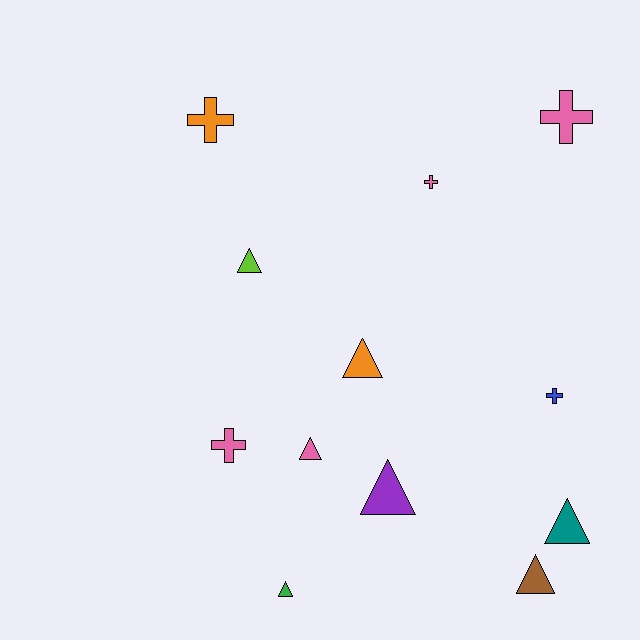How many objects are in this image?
There are 12 objects.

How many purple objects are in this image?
There is 1 purple object.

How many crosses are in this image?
There are 5 crosses.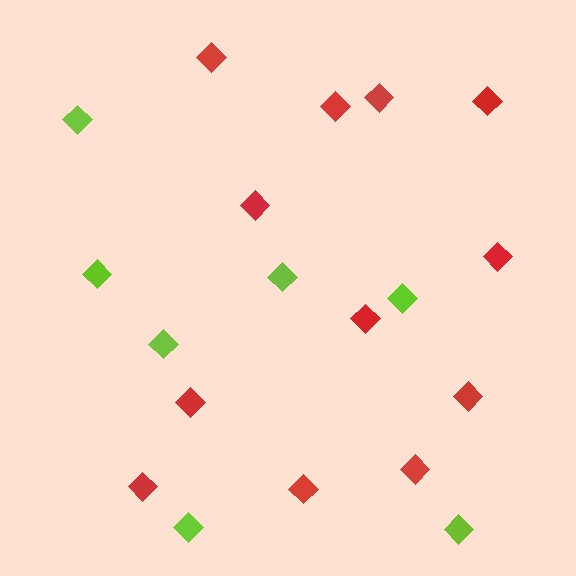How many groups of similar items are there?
There are 2 groups: one group of red diamonds (12) and one group of lime diamonds (7).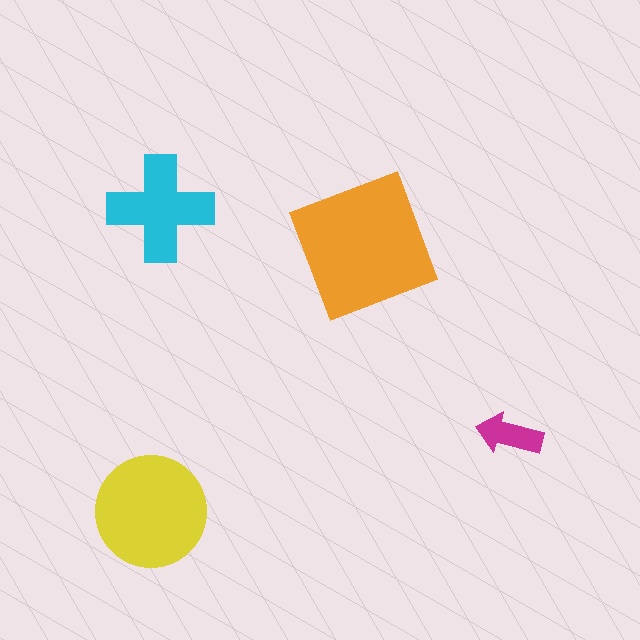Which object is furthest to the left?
The yellow circle is leftmost.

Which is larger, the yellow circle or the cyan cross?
The yellow circle.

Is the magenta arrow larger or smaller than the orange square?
Smaller.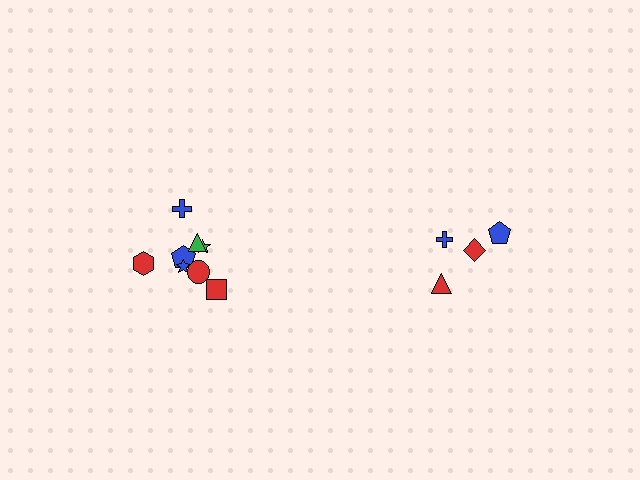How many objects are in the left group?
There are 8 objects.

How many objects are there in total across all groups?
There are 12 objects.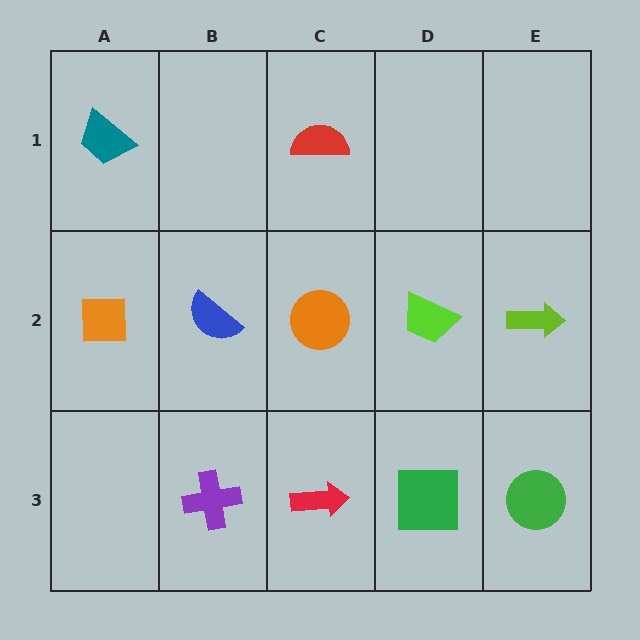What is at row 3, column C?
A red arrow.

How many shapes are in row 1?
2 shapes.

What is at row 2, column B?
A blue semicircle.